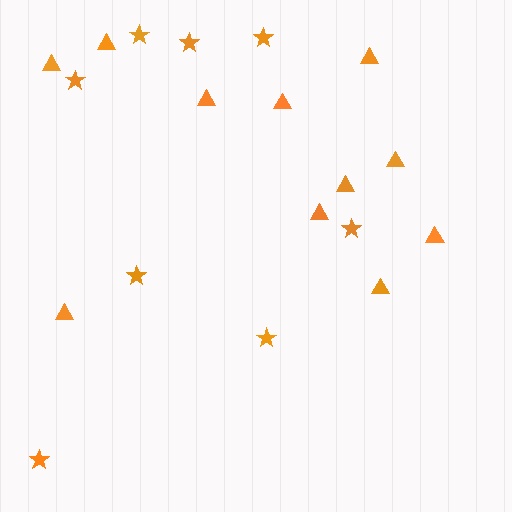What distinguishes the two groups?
There are 2 groups: one group of stars (8) and one group of triangles (11).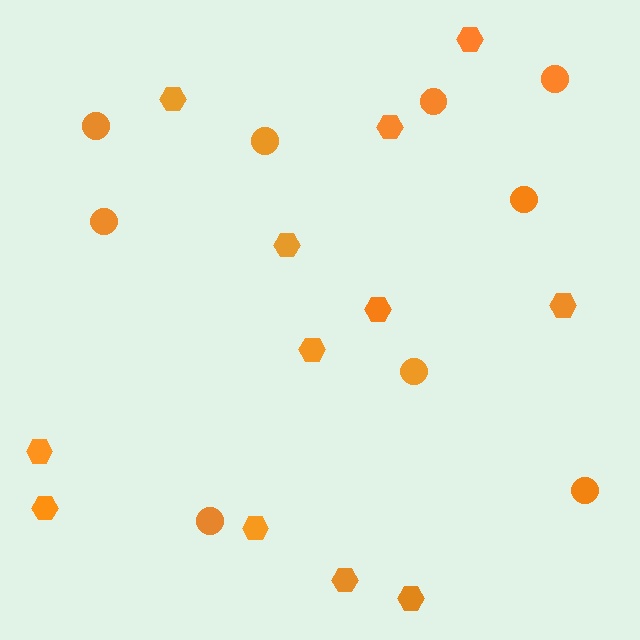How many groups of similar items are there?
There are 2 groups: one group of hexagons (12) and one group of circles (9).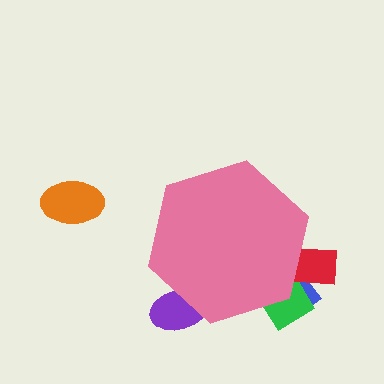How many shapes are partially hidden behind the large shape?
4 shapes are partially hidden.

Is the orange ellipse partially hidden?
No, the orange ellipse is fully visible.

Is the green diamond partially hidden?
Yes, the green diamond is partially hidden behind the pink hexagon.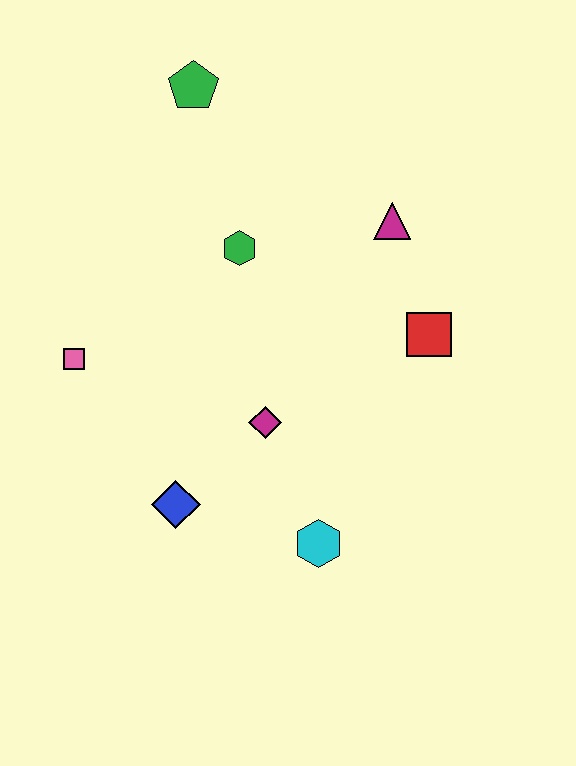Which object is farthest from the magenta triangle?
The blue diamond is farthest from the magenta triangle.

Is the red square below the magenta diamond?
No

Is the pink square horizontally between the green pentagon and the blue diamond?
No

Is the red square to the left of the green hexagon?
No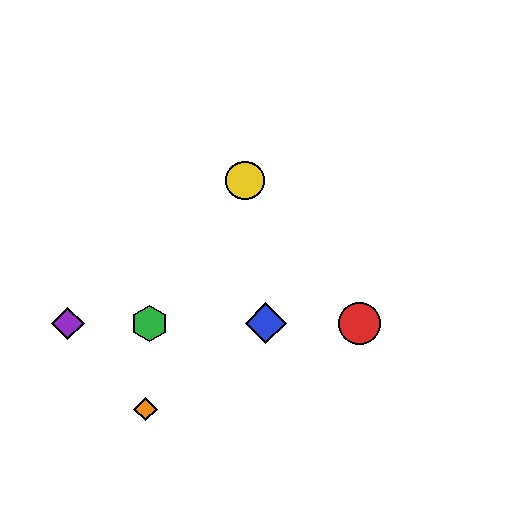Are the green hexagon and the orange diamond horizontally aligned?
No, the green hexagon is at y≈323 and the orange diamond is at y≈409.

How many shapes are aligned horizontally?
4 shapes (the red circle, the blue diamond, the green hexagon, the purple diamond) are aligned horizontally.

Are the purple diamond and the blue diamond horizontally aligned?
Yes, both are at y≈323.